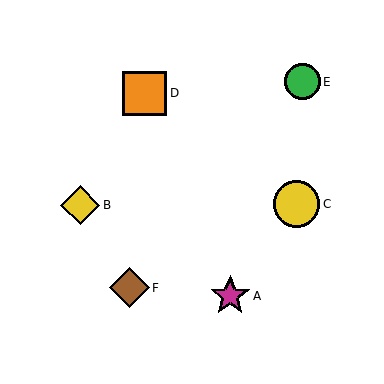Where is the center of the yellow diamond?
The center of the yellow diamond is at (80, 205).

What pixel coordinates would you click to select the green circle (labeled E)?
Click at (302, 82) to select the green circle E.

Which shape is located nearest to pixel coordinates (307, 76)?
The green circle (labeled E) at (302, 82) is nearest to that location.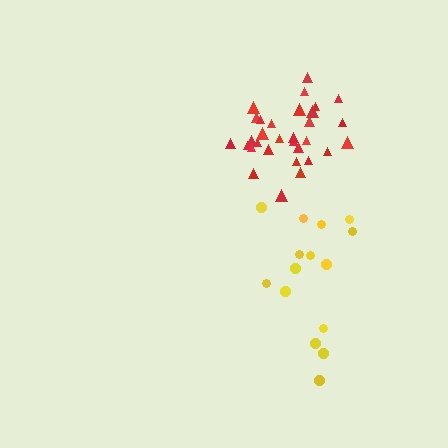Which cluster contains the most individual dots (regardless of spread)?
Red (31).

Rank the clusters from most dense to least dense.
red, yellow.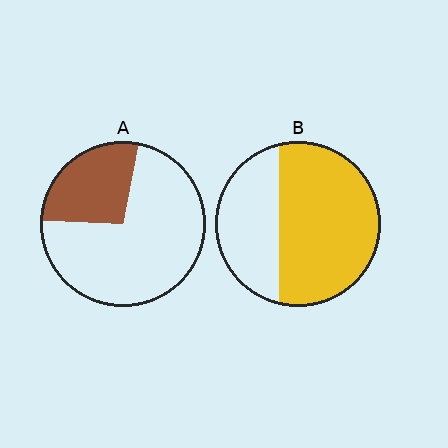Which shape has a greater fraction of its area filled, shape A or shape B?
Shape B.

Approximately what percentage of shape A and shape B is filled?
A is approximately 25% and B is approximately 65%.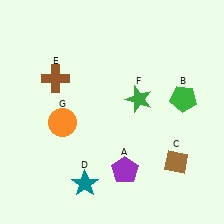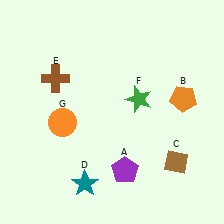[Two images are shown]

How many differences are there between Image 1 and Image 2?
There is 1 difference between the two images.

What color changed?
The pentagon (B) changed from green in Image 1 to orange in Image 2.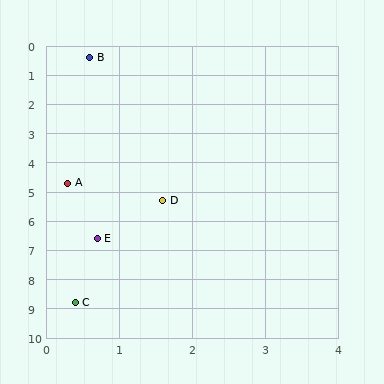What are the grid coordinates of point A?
Point A is at approximately (0.3, 4.7).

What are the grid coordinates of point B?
Point B is at approximately (0.6, 0.4).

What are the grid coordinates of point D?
Point D is at approximately (1.6, 5.3).